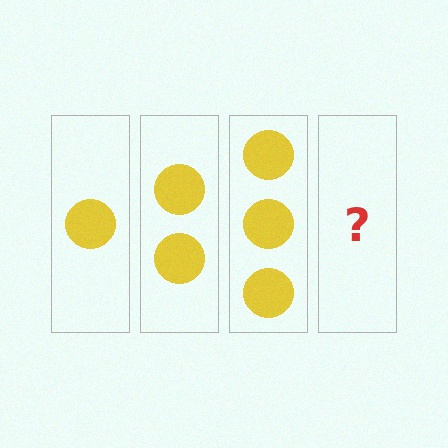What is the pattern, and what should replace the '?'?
The pattern is that each step adds one more circle. The '?' should be 4 circles.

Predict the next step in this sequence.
The next step is 4 circles.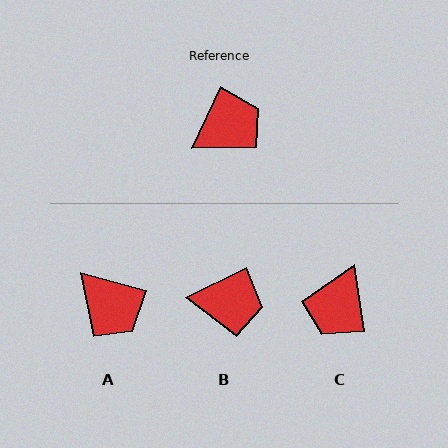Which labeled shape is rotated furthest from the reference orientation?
C, about 146 degrees away.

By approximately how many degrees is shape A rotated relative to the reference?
Approximately 79 degrees clockwise.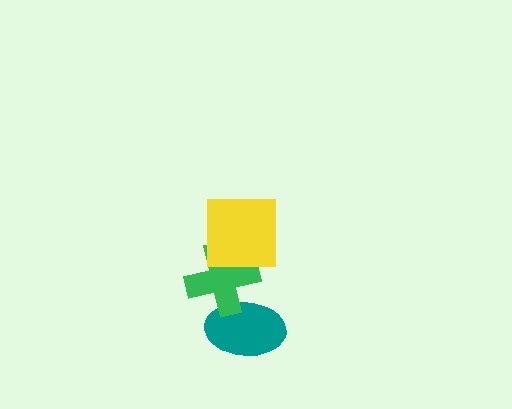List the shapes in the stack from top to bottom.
From top to bottom: the yellow square, the green cross, the teal ellipse.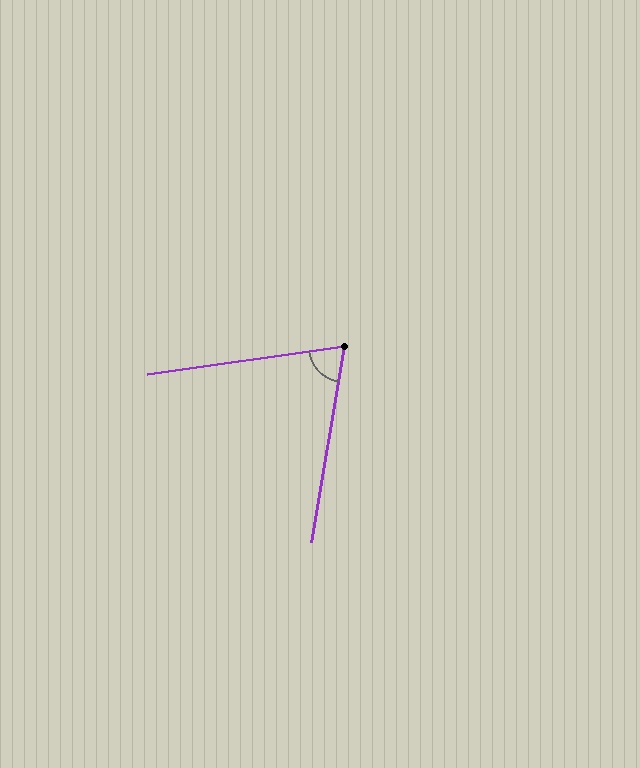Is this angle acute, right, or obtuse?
It is acute.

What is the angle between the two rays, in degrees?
Approximately 72 degrees.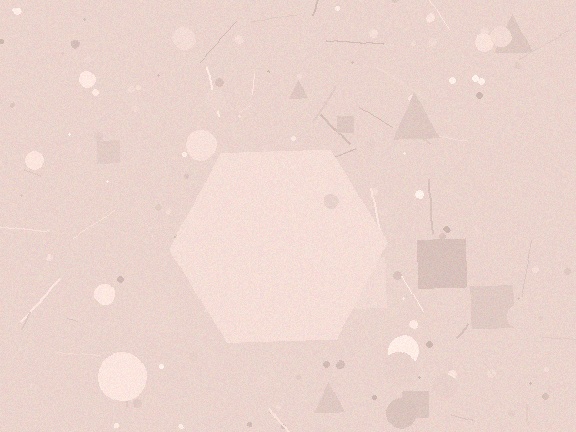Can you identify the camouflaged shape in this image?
The camouflaged shape is a hexagon.